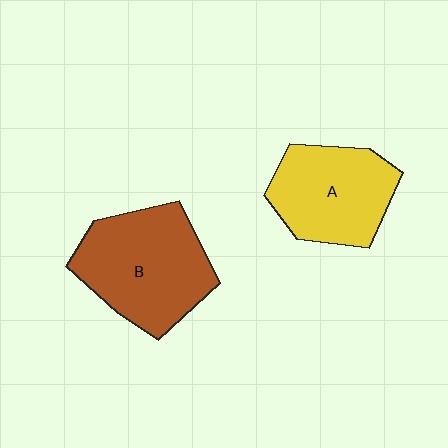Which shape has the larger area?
Shape B (brown).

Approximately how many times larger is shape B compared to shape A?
Approximately 1.2 times.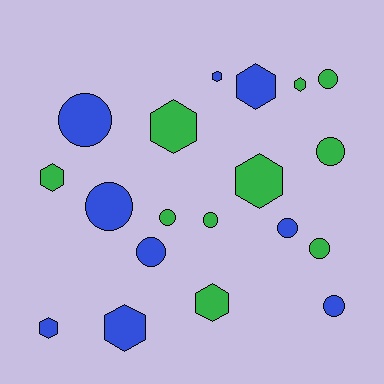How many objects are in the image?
There are 19 objects.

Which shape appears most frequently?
Circle, with 10 objects.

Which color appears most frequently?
Green, with 10 objects.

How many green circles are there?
There are 5 green circles.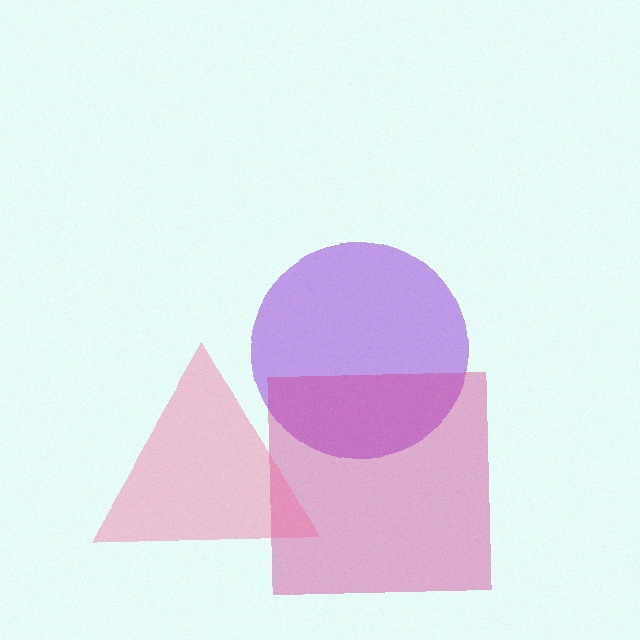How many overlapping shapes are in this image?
There are 3 overlapping shapes in the image.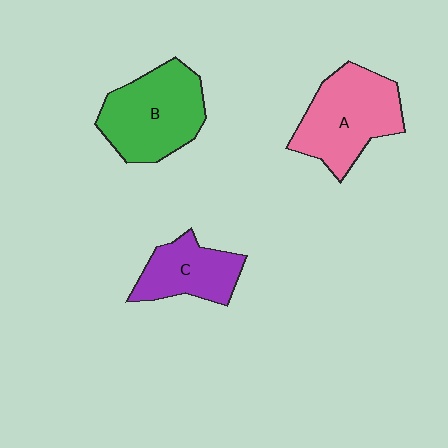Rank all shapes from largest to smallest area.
From largest to smallest: B (green), A (pink), C (purple).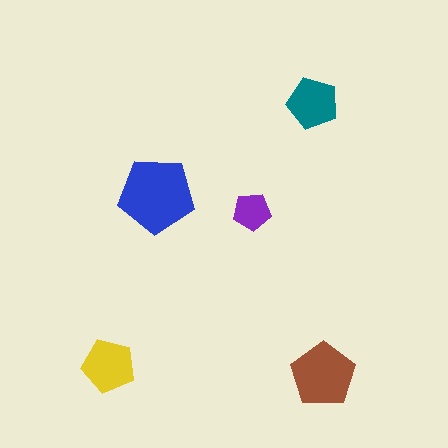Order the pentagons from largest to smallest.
the blue one, the brown one, the yellow one, the teal one, the purple one.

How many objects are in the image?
There are 5 objects in the image.